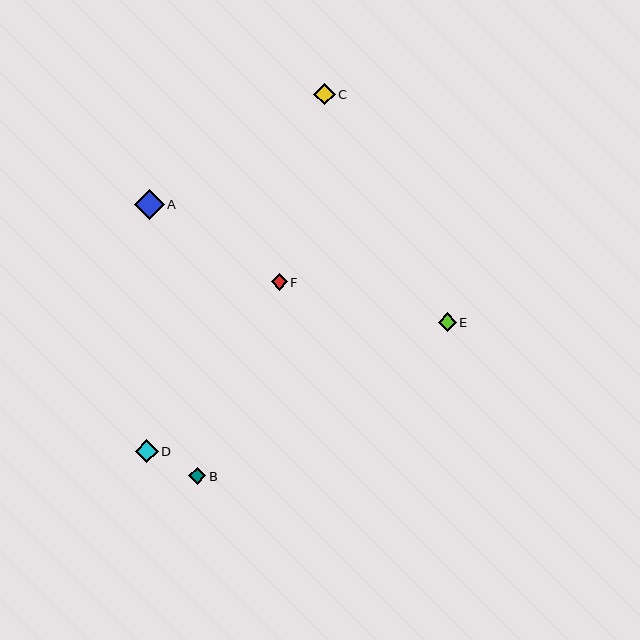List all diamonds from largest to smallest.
From largest to smallest: A, D, C, E, B, F.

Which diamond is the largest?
Diamond A is the largest with a size of approximately 30 pixels.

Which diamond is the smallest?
Diamond F is the smallest with a size of approximately 16 pixels.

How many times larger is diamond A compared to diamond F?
Diamond A is approximately 1.8 times the size of diamond F.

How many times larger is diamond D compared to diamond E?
Diamond D is approximately 1.3 times the size of diamond E.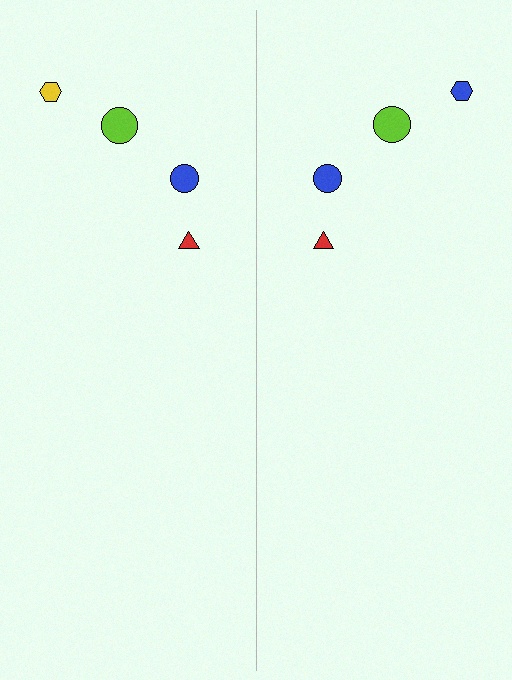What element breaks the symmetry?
The blue hexagon on the right side breaks the symmetry — its mirror counterpart is yellow.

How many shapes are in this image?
There are 8 shapes in this image.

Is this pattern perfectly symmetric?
No, the pattern is not perfectly symmetric. The blue hexagon on the right side breaks the symmetry — its mirror counterpart is yellow.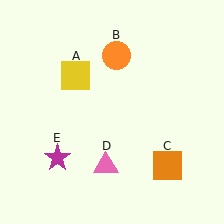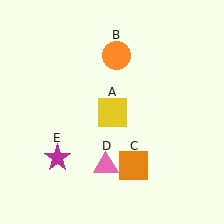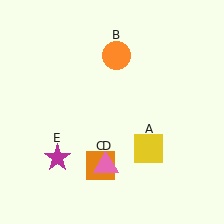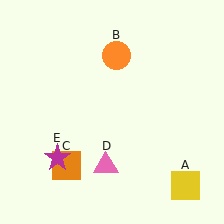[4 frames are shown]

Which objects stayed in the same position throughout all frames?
Orange circle (object B) and pink triangle (object D) and magenta star (object E) remained stationary.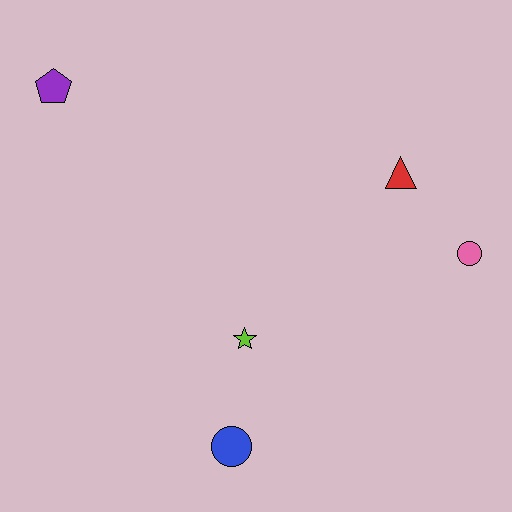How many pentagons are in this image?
There is 1 pentagon.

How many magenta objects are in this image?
There are no magenta objects.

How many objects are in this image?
There are 5 objects.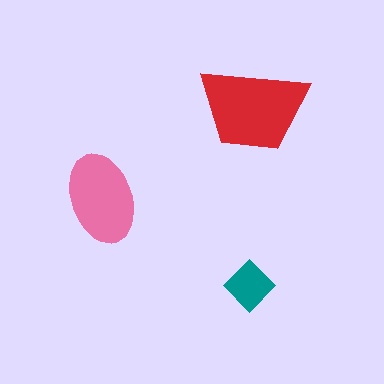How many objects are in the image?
There are 3 objects in the image.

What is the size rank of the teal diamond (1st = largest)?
3rd.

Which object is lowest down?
The teal diamond is bottommost.